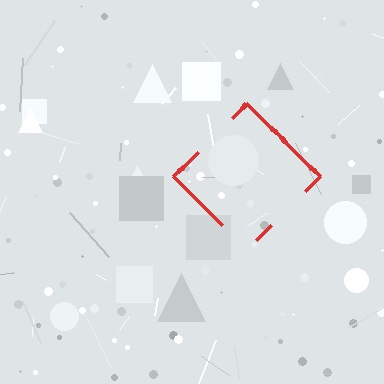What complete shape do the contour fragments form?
The contour fragments form a diamond.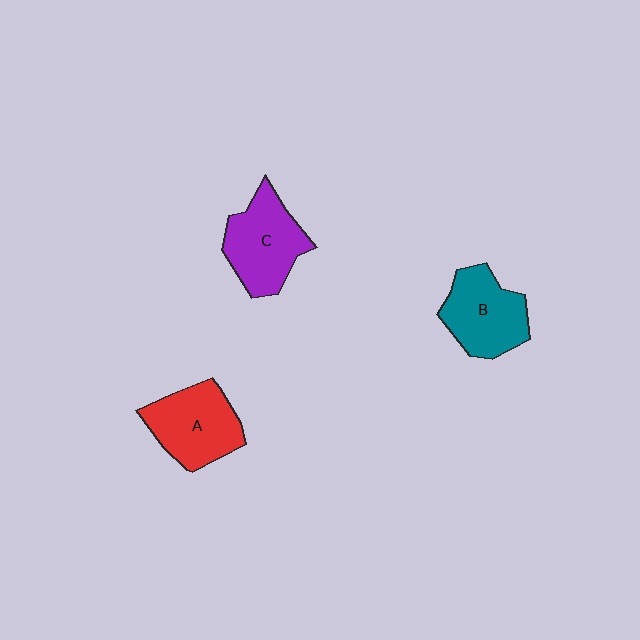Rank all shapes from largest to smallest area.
From largest to smallest: C (purple), A (red), B (teal).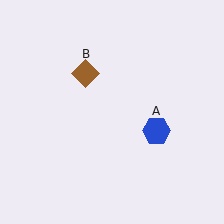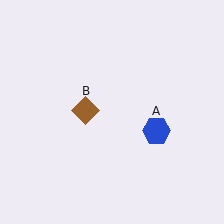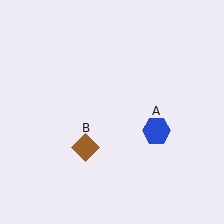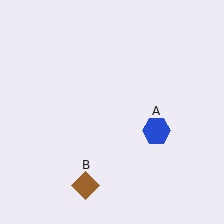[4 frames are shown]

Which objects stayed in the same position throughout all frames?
Blue hexagon (object A) remained stationary.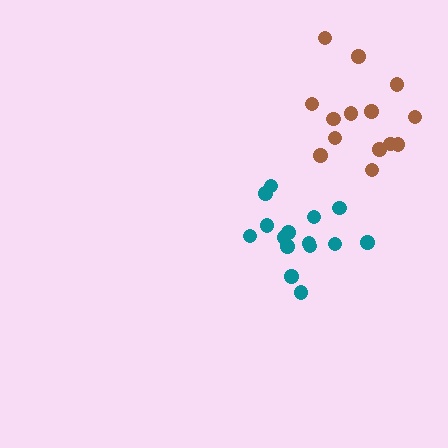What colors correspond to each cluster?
The clusters are colored: teal, brown.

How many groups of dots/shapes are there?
There are 2 groups.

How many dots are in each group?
Group 1: 15 dots, Group 2: 14 dots (29 total).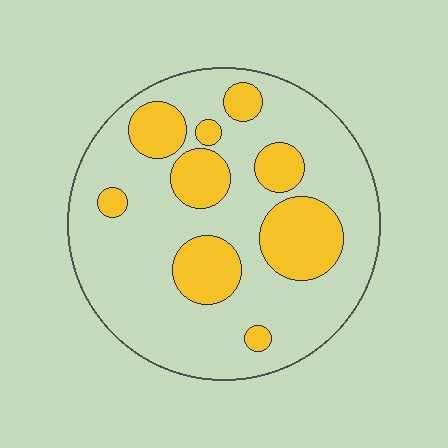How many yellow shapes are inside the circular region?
9.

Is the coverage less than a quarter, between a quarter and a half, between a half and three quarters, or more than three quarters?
Between a quarter and a half.